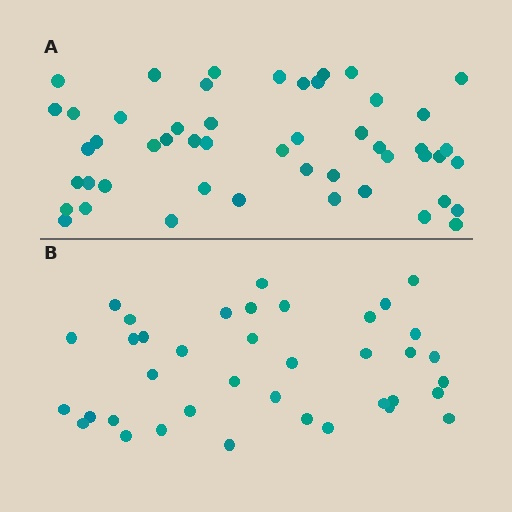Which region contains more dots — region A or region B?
Region A (the top region) has more dots.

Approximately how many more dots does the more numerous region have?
Region A has roughly 12 or so more dots than region B.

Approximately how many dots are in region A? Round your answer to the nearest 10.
About 50 dots.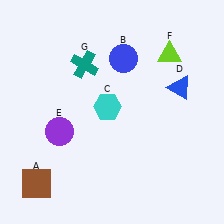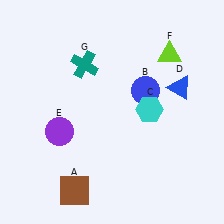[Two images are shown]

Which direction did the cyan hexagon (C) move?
The cyan hexagon (C) moved right.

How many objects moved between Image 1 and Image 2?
3 objects moved between the two images.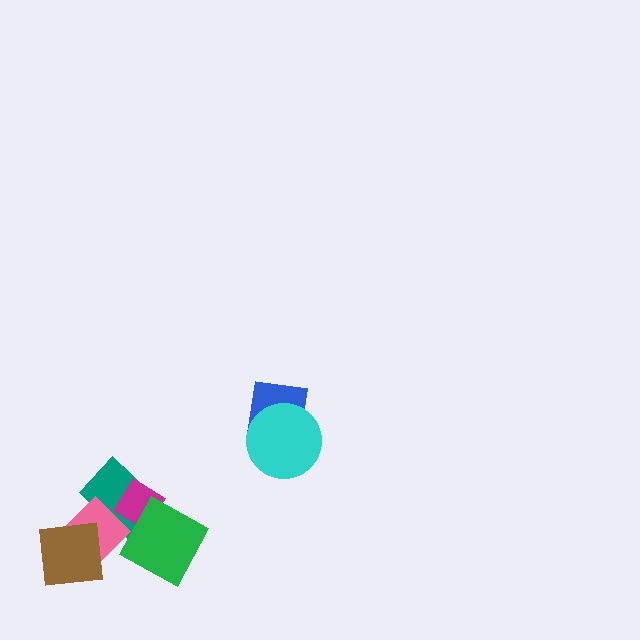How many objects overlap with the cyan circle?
1 object overlaps with the cyan circle.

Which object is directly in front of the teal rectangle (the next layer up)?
The magenta diamond is directly in front of the teal rectangle.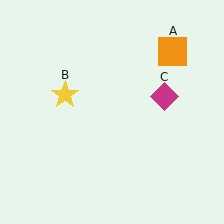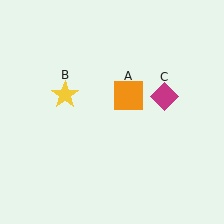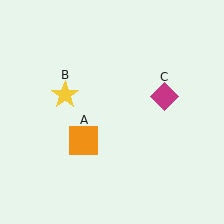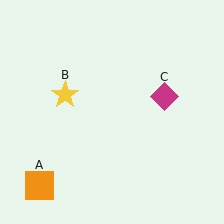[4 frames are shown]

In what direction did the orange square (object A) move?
The orange square (object A) moved down and to the left.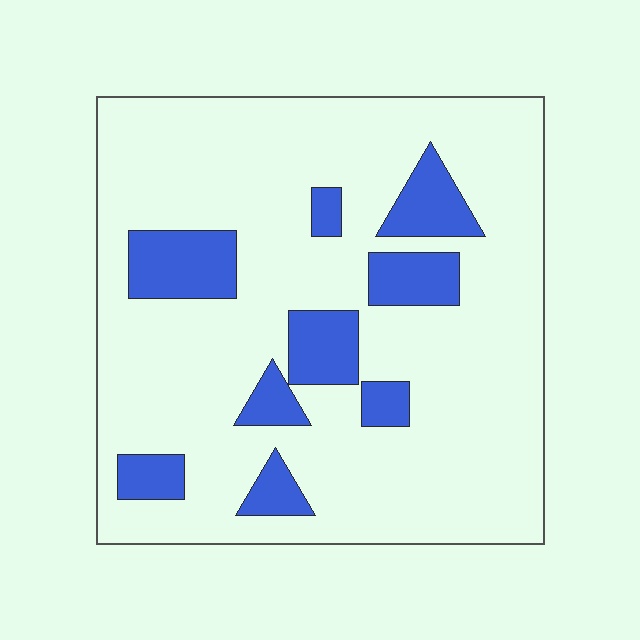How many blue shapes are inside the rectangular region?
9.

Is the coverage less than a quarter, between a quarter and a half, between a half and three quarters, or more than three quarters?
Less than a quarter.